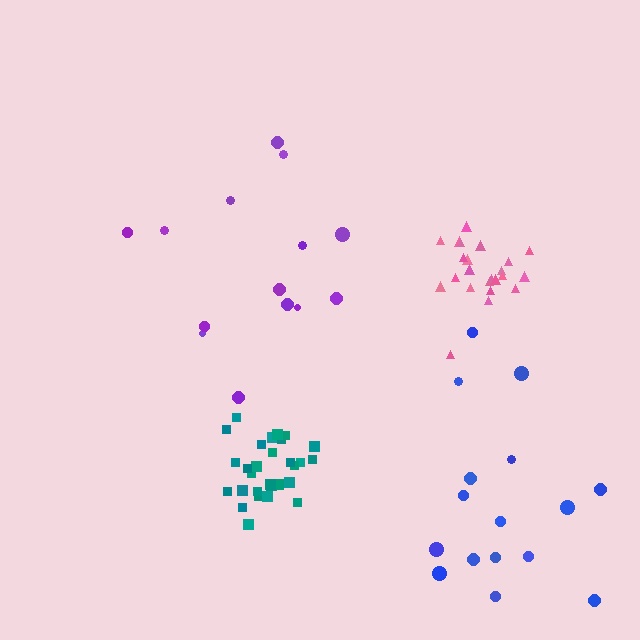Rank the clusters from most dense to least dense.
teal, pink, blue, purple.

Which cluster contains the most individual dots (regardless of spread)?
Teal (29).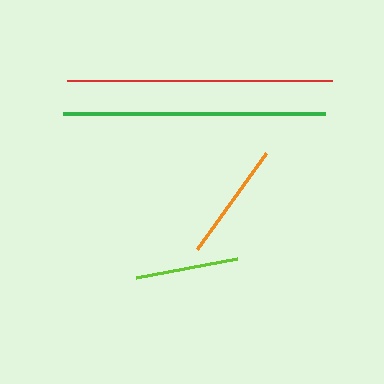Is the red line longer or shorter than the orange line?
The red line is longer than the orange line.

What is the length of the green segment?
The green segment is approximately 262 pixels long.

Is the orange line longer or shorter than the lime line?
The orange line is longer than the lime line.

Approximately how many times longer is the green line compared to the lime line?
The green line is approximately 2.5 times the length of the lime line.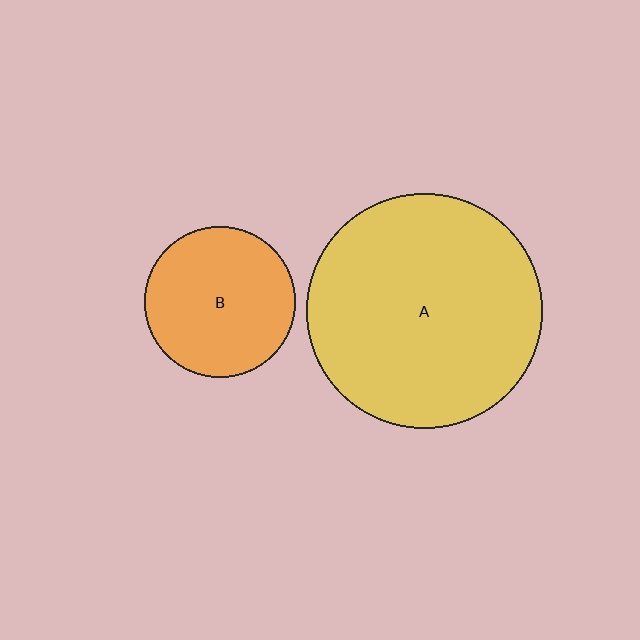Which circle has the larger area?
Circle A (yellow).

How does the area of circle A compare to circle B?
Approximately 2.4 times.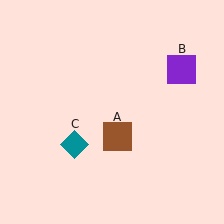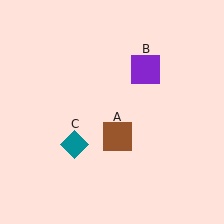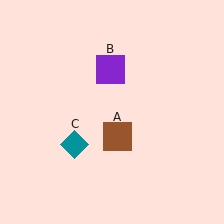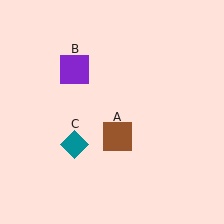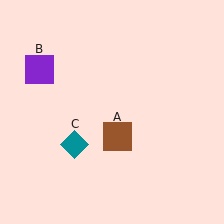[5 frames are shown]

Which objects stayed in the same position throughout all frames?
Brown square (object A) and teal diamond (object C) remained stationary.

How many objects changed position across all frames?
1 object changed position: purple square (object B).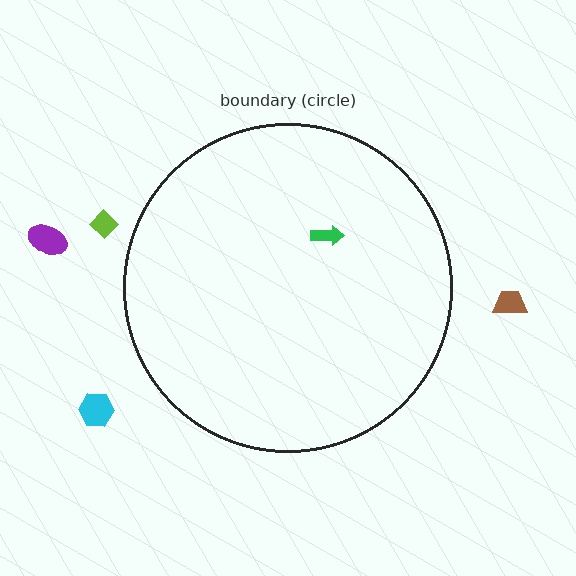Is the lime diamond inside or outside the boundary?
Outside.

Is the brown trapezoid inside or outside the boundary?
Outside.